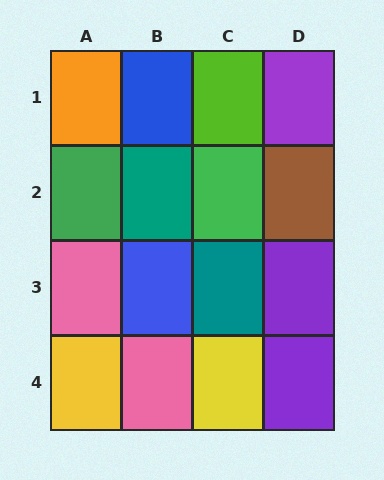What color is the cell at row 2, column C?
Green.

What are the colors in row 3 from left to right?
Pink, blue, teal, purple.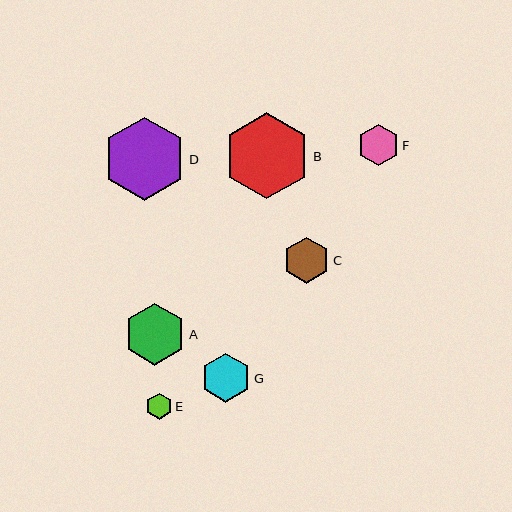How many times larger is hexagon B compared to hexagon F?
Hexagon B is approximately 2.1 times the size of hexagon F.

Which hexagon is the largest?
Hexagon B is the largest with a size of approximately 86 pixels.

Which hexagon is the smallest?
Hexagon E is the smallest with a size of approximately 26 pixels.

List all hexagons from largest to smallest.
From largest to smallest: B, D, A, G, C, F, E.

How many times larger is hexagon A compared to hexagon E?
Hexagon A is approximately 2.4 times the size of hexagon E.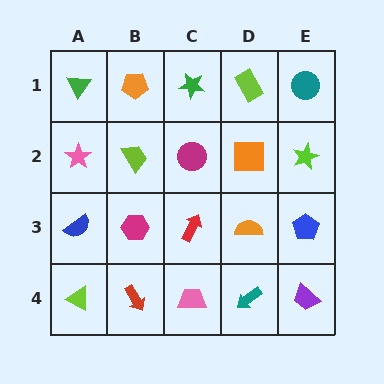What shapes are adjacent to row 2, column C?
A green star (row 1, column C), a red arrow (row 3, column C), a lime trapezoid (row 2, column B), an orange square (row 2, column D).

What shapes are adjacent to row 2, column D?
A lime rectangle (row 1, column D), an orange semicircle (row 3, column D), a magenta circle (row 2, column C), a lime star (row 2, column E).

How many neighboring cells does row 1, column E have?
2.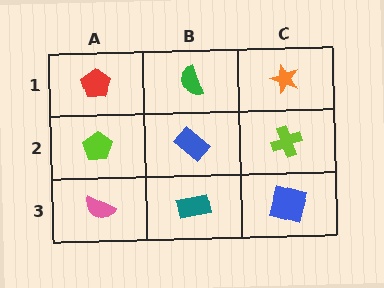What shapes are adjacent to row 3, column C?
A lime cross (row 2, column C), a teal rectangle (row 3, column B).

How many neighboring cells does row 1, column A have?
2.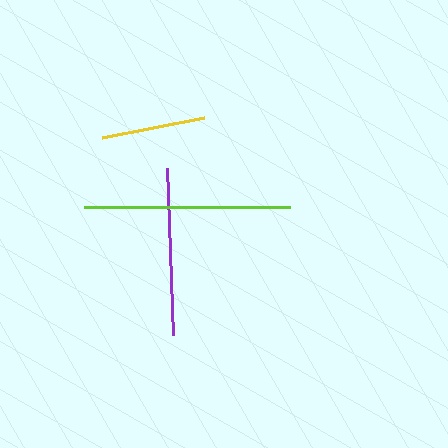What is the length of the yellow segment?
The yellow segment is approximately 104 pixels long.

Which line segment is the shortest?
The yellow line is the shortest at approximately 104 pixels.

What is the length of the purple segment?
The purple segment is approximately 167 pixels long.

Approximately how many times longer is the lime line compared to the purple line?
The lime line is approximately 1.2 times the length of the purple line.